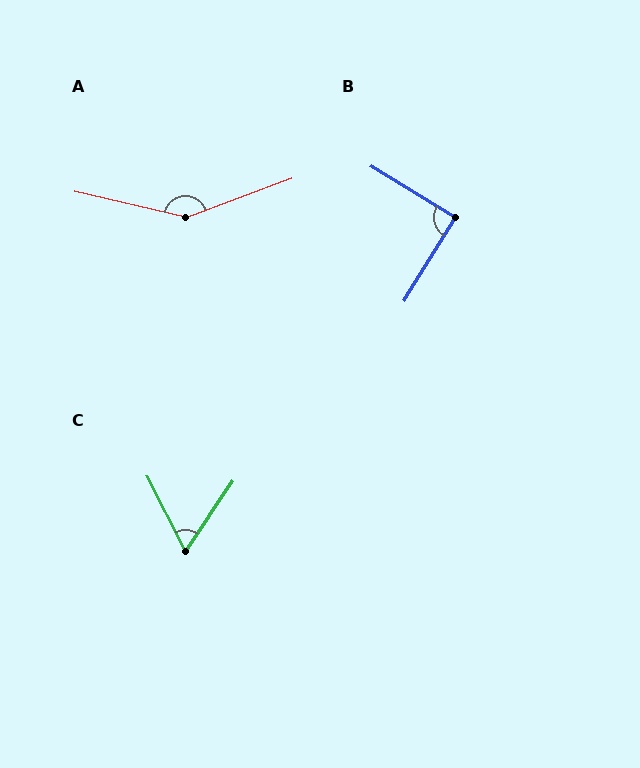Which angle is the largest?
A, at approximately 147 degrees.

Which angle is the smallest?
C, at approximately 61 degrees.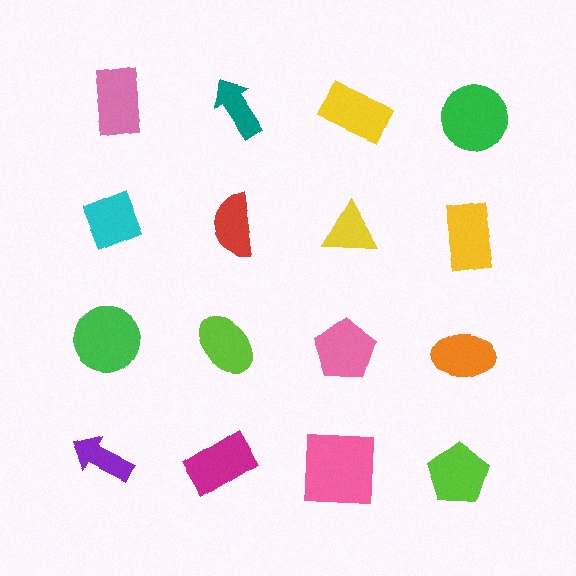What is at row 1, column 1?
A pink rectangle.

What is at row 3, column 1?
A green circle.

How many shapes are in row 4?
4 shapes.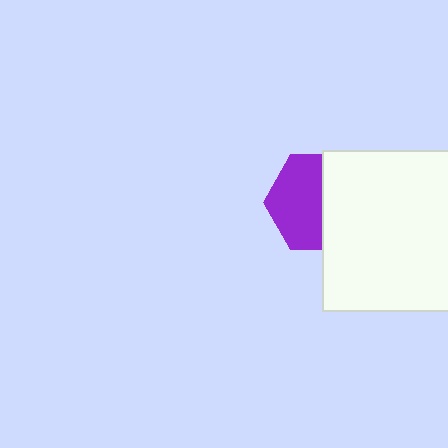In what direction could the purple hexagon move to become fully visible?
The purple hexagon could move left. That would shift it out from behind the white square entirely.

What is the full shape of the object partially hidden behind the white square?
The partially hidden object is a purple hexagon.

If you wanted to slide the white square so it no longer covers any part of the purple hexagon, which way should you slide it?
Slide it right — that is the most direct way to separate the two shapes.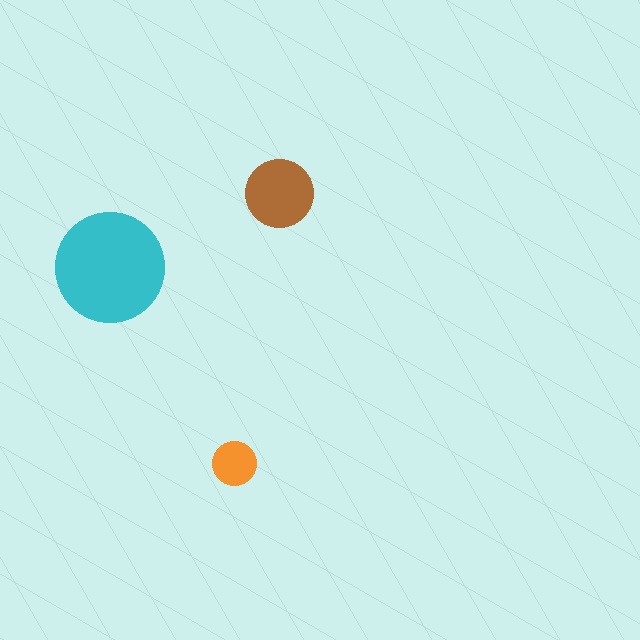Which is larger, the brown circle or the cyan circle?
The cyan one.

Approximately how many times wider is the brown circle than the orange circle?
About 1.5 times wider.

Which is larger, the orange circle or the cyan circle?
The cyan one.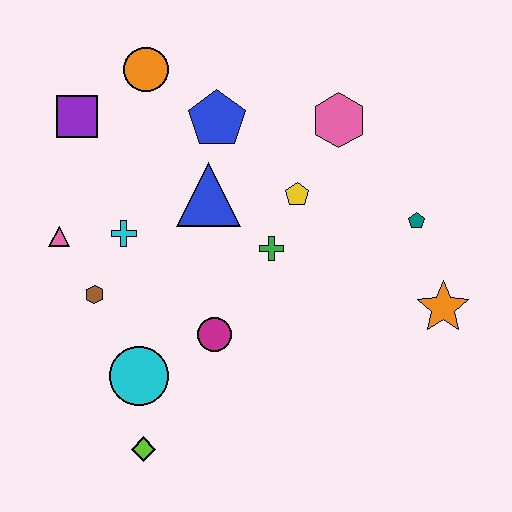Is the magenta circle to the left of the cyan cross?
No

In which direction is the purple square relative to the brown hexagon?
The purple square is above the brown hexagon.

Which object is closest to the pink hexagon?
The yellow pentagon is closest to the pink hexagon.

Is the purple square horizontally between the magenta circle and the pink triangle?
Yes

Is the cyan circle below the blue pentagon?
Yes